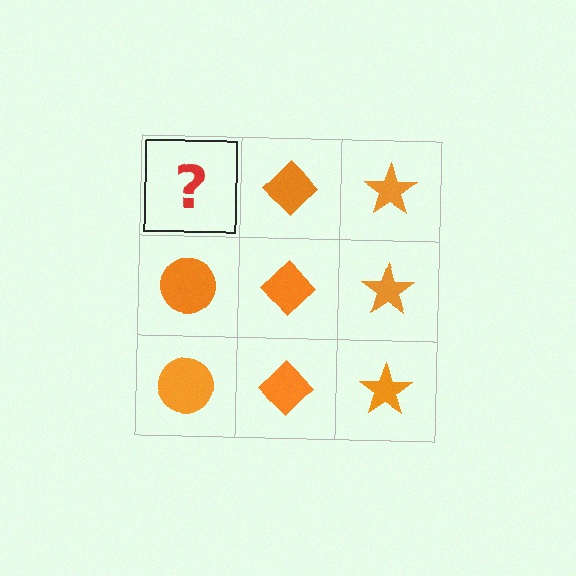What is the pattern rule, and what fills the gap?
The rule is that each column has a consistent shape. The gap should be filled with an orange circle.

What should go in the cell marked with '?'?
The missing cell should contain an orange circle.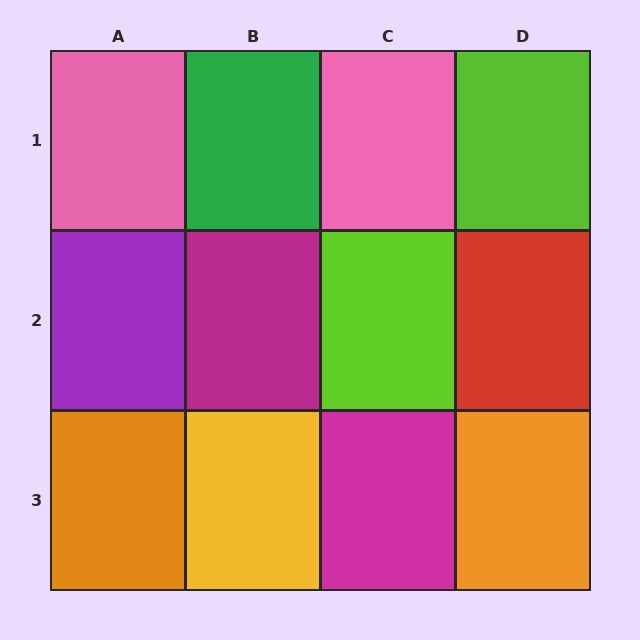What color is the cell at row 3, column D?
Orange.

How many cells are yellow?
1 cell is yellow.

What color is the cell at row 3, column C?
Magenta.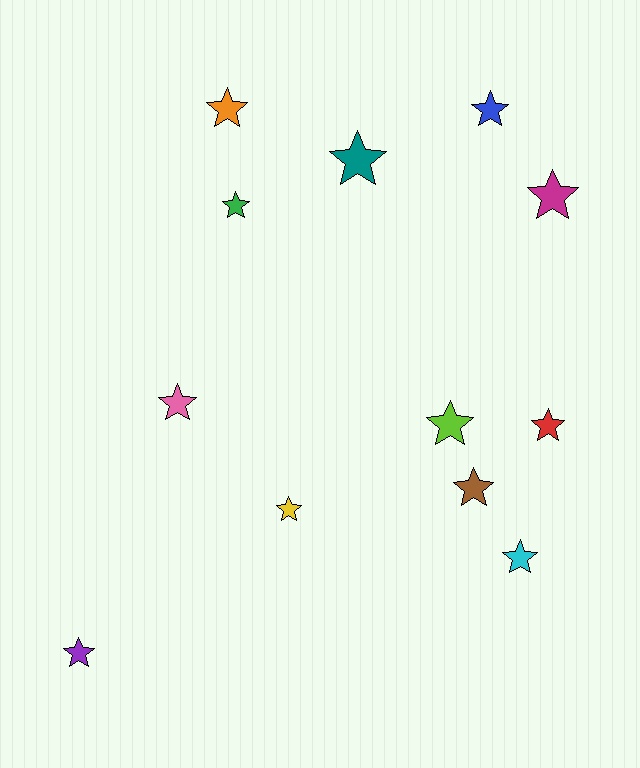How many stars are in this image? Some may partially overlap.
There are 12 stars.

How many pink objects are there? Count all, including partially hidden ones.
There is 1 pink object.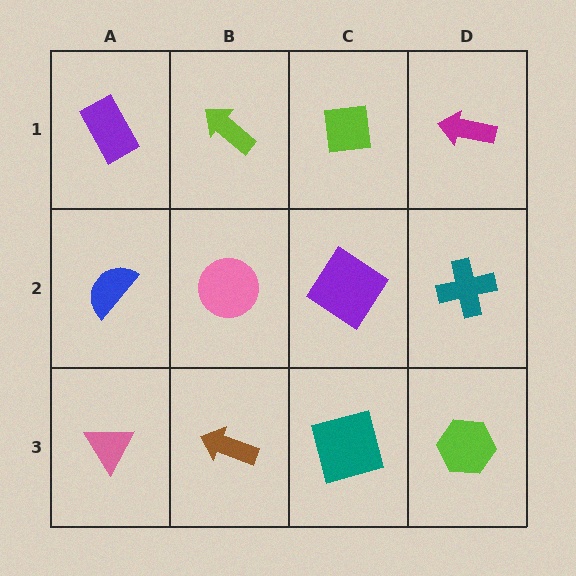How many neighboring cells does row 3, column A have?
2.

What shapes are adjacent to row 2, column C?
A lime square (row 1, column C), a teal square (row 3, column C), a pink circle (row 2, column B), a teal cross (row 2, column D).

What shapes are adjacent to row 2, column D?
A magenta arrow (row 1, column D), a lime hexagon (row 3, column D), a purple diamond (row 2, column C).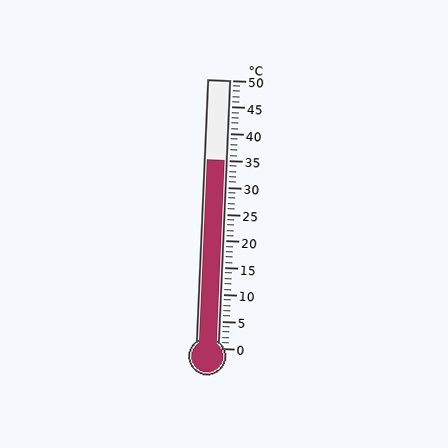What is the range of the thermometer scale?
The thermometer scale ranges from 0°C to 50°C.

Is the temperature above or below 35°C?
The temperature is at 35°C.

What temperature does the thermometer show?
The thermometer shows approximately 35°C.